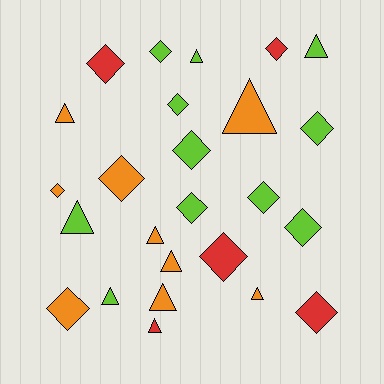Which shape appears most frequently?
Diamond, with 14 objects.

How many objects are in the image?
There are 25 objects.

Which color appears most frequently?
Lime, with 11 objects.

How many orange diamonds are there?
There are 3 orange diamonds.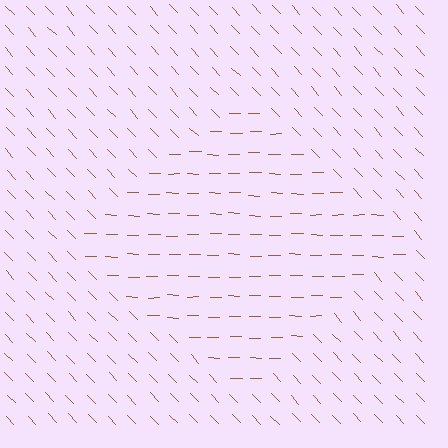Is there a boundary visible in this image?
Yes, there is a texture boundary formed by a change in line orientation.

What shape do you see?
I see a diamond.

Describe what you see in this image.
The image is filled with small brown line segments. A diamond region in the image has lines oriented differently from the surrounding lines, creating a visible texture boundary.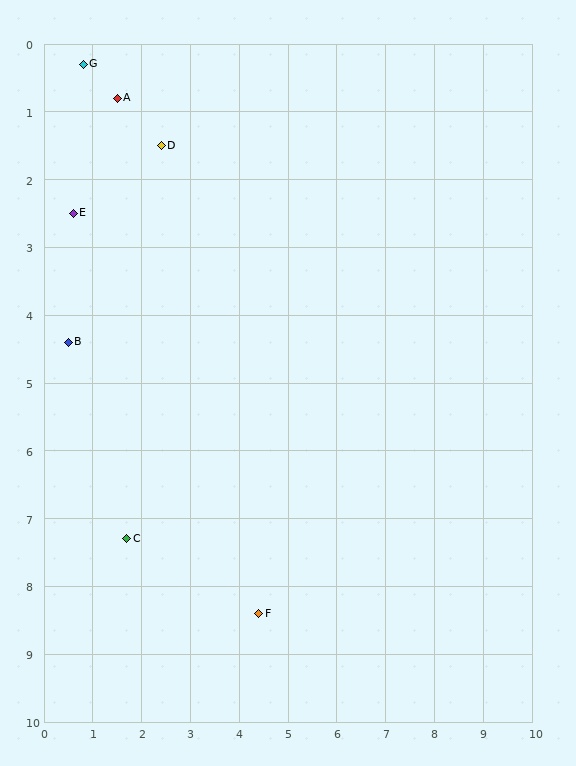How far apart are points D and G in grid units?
Points D and G are about 2.0 grid units apart.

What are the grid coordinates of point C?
Point C is at approximately (1.7, 7.3).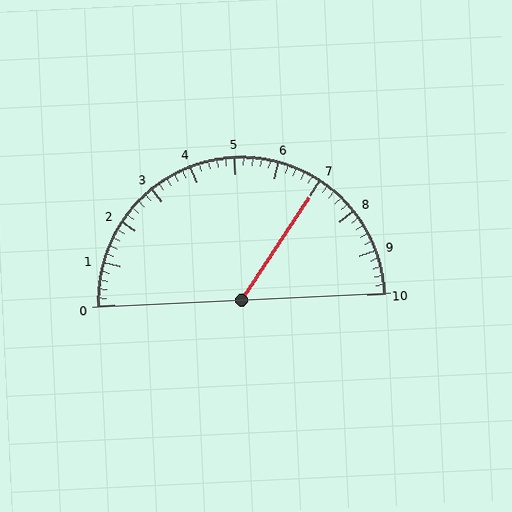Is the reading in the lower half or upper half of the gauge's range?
The reading is in the upper half of the range (0 to 10).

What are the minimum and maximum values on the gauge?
The gauge ranges from 0 to 10.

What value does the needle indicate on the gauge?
The needle indicates approximately 7.0.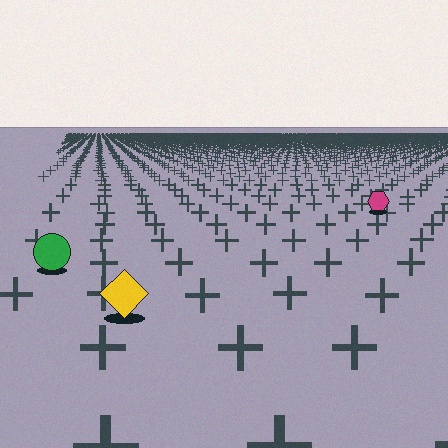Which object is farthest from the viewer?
The magenta hexagon is farthest from the viewer. It appears smaller and the ground texture around it is denser.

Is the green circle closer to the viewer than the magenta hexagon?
Yes. The green circle is closer — you can tell from the texture gradient: the ground texture is coarser near it.